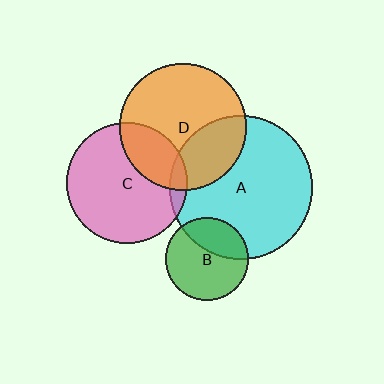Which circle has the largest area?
Circle A (cyan).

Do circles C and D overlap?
Yes.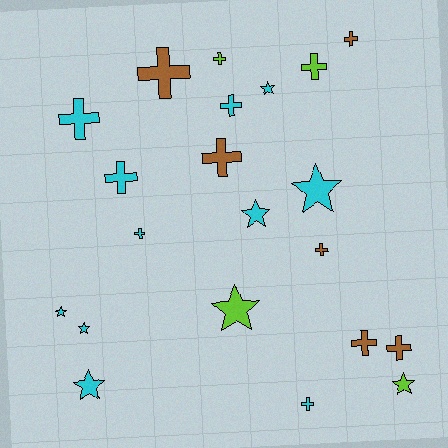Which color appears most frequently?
Cyan, with 11 objects.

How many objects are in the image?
There are 21 objects.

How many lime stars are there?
There are 2 lime stars.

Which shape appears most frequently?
Cross, with 13 objects.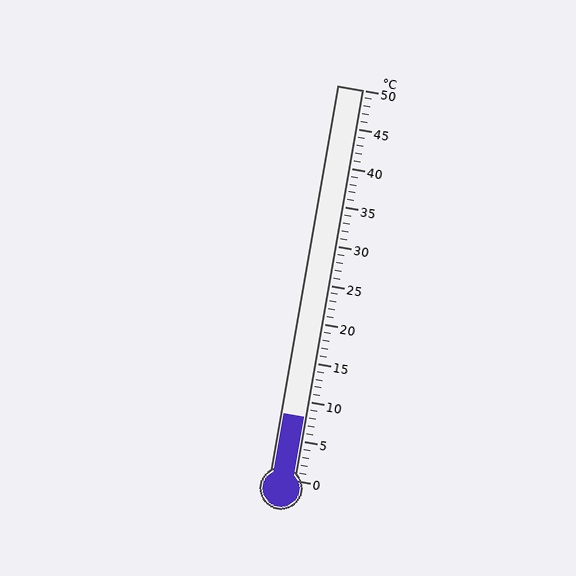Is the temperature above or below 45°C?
The temperature is below 45°C.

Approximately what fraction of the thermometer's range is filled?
The thermometer is filled to approximately 15% of its range.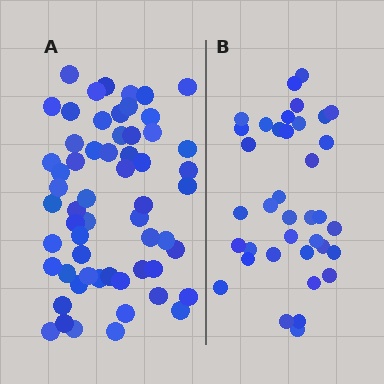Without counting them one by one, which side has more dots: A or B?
Region A (the left region) has more dots.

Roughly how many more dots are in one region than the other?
Region A has approximately 20 more dots than region B.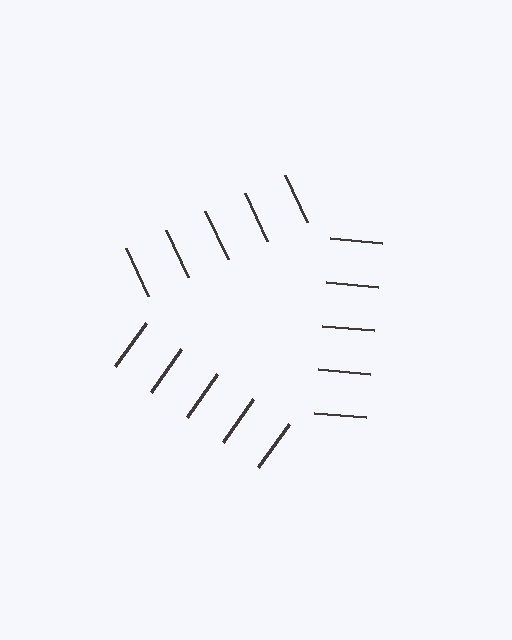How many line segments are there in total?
15 — 5 along each of the 3 edges.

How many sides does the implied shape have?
3 sides — the line-ends trace a triangle.